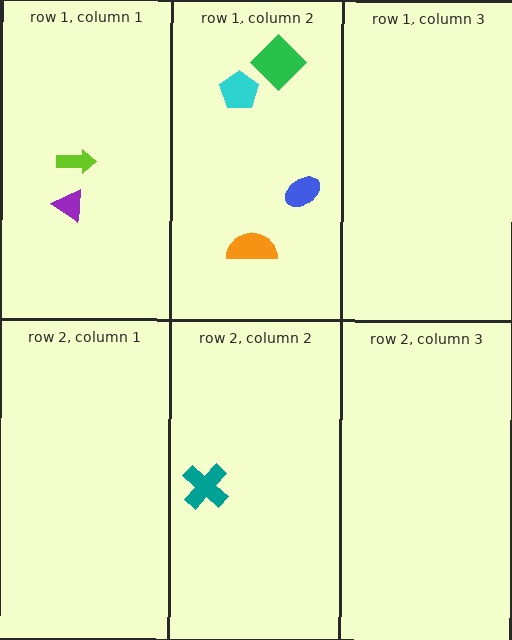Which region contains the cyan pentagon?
The row 1, column 2 region.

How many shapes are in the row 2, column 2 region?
1.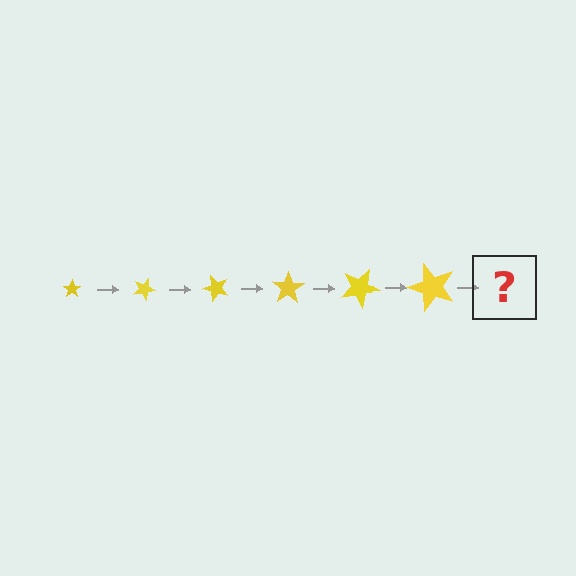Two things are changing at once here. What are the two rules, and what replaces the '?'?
The two rules are that the star grows larger each step and it rotates 25 degrees each step. The '?' should be a star, larger than the previous one and rotated 150 degrees from the start.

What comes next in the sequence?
The next element should be a star, larger than the previous one and rotated 150 degrees from the start.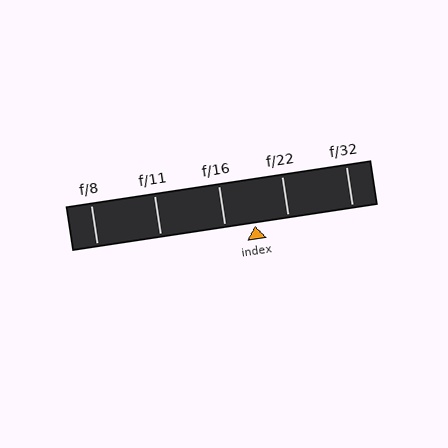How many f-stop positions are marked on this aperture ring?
There are 5 f-stop positions marked.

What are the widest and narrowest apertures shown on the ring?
The widest aperture shown is f/8 and the narrowest is f/32.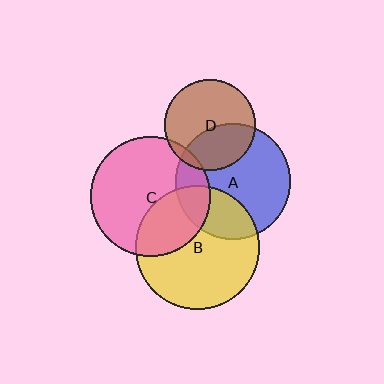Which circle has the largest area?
Circle B (yellow).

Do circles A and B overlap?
Yes.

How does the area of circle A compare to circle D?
Approximately 1.6 times.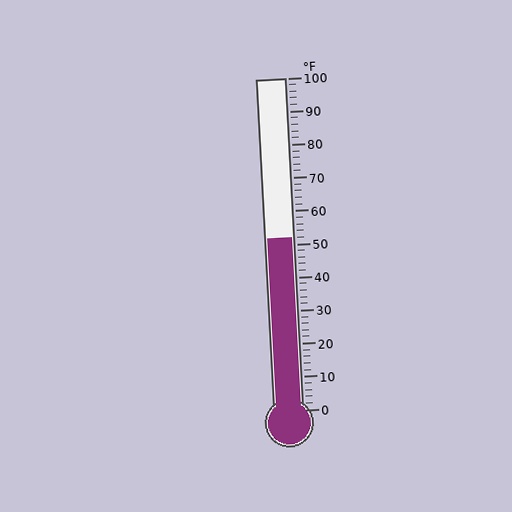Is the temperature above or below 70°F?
The temperature is below 70°F.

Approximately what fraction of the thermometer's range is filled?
The thermometer is filled to approximately 50% of its range.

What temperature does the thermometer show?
The thermometer shows approximately 52°F.